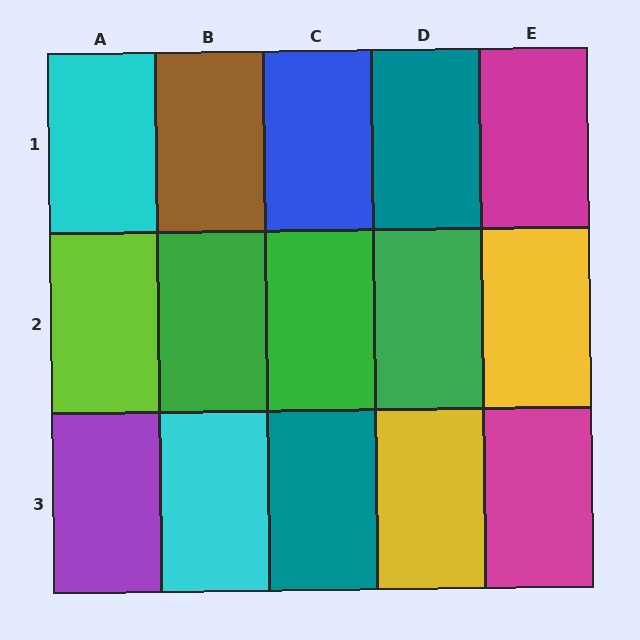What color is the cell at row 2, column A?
Lime.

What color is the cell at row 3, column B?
Cyan.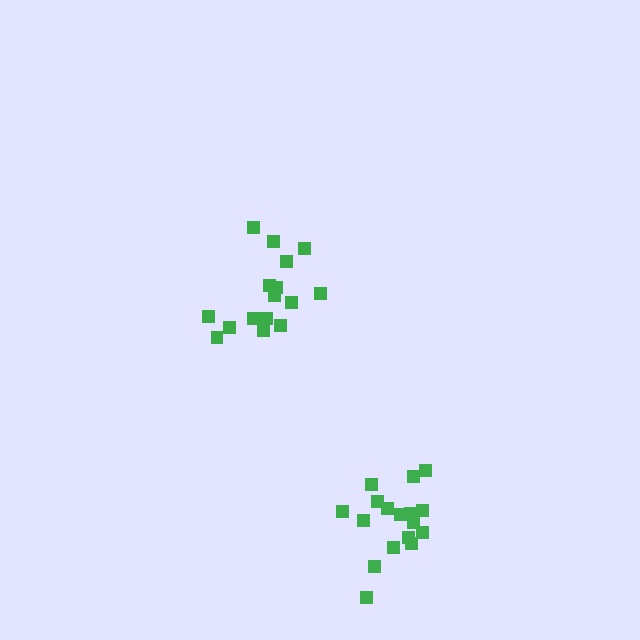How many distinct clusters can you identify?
There are 2 distinct clusters.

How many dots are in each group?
Group 1: 17 dots, Group 2: 16 dots (33 total).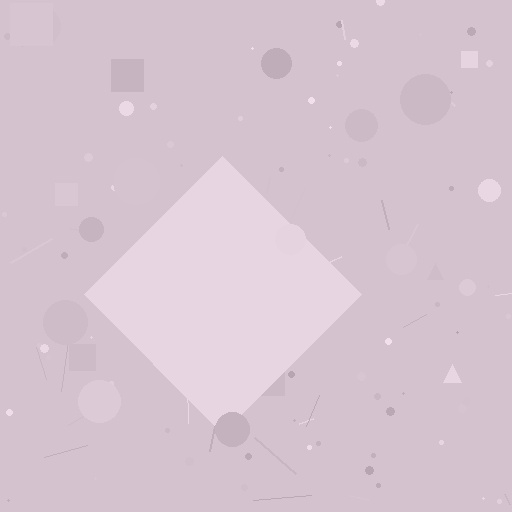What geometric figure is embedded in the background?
A diamond is embedded in the background.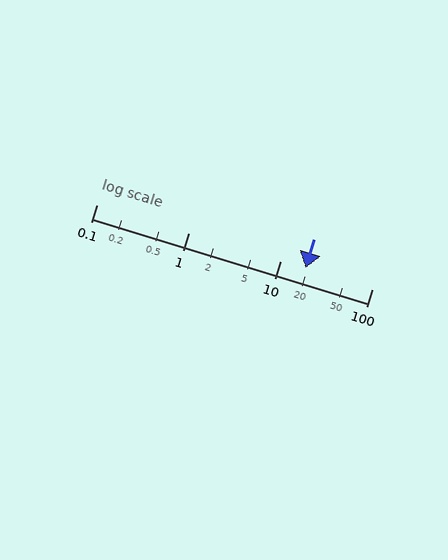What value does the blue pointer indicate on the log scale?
The pointer indicates approximately 19.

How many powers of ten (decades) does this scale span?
The scale spans 3 decades, from 0.1 to 100.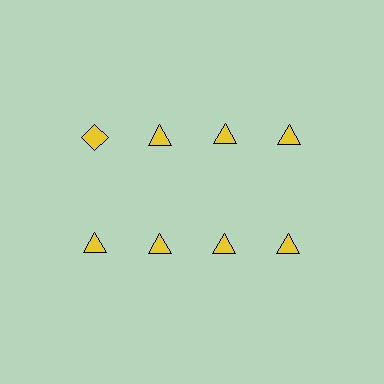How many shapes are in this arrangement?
There are 8 shapes arranged in a grid pattern.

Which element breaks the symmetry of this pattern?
The yellow diamond in the top row, leftmost column breaks the symmetry. All other shapes are yellow triangles.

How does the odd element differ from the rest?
It has a different shape: diamond instead of triangle.